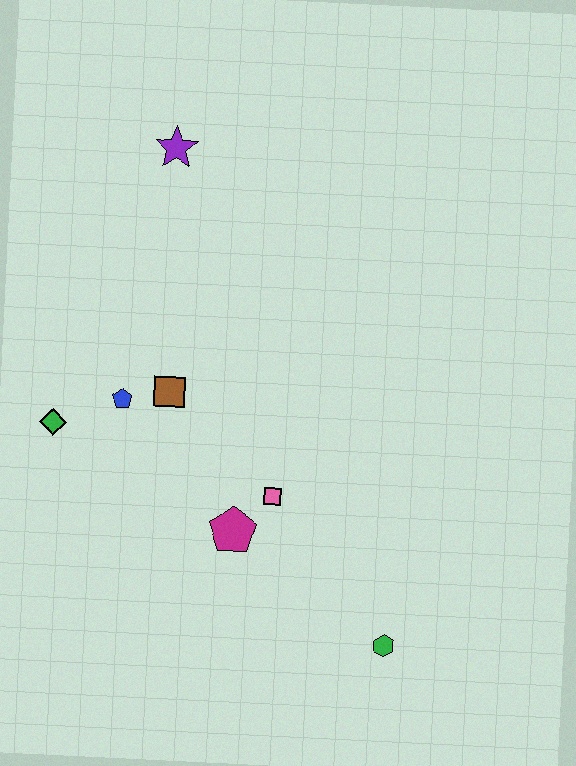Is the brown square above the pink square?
Yes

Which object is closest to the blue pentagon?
The brown square is closest to the blue pentagon.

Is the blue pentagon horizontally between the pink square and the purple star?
No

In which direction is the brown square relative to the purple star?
The brown square is below the purple star.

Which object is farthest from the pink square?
The purple star is farthest from the pink square.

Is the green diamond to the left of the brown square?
Yes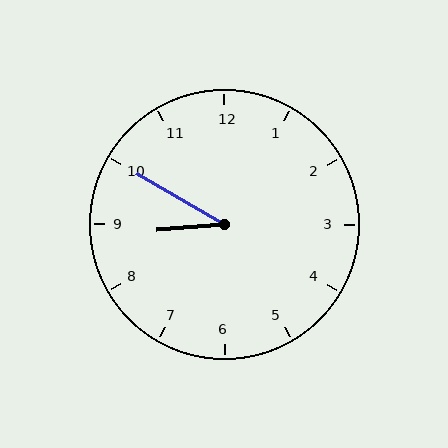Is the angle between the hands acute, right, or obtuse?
It is acute.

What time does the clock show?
8:50.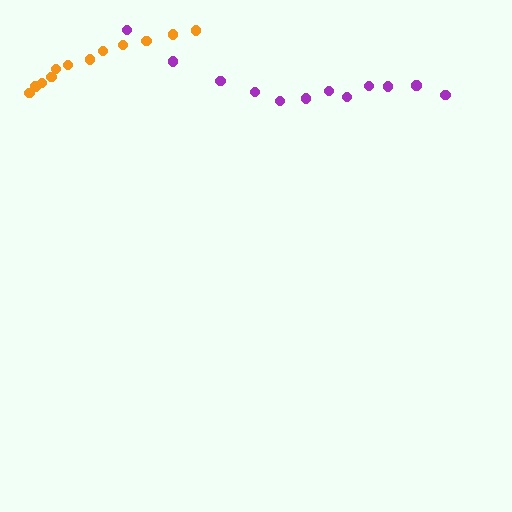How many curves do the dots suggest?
There are 2 distinct paths.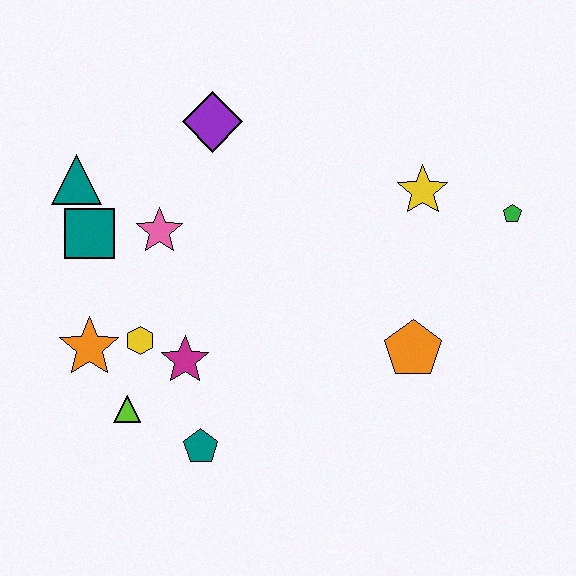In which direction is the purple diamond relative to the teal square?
The purple diamond is to the right of the teal square.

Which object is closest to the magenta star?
The yellow hexagon is closest to the magenta star.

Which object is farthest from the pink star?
The green pentagon is farthest from the pink star.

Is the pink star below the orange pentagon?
No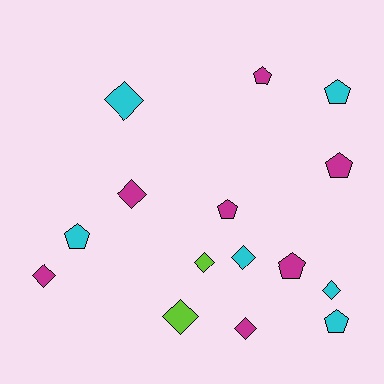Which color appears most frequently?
Magenta, with 7 objects.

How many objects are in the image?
There are 15 objects.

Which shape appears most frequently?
Diamond, with 8 objects.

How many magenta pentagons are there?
There are 4 magenta pentagons.